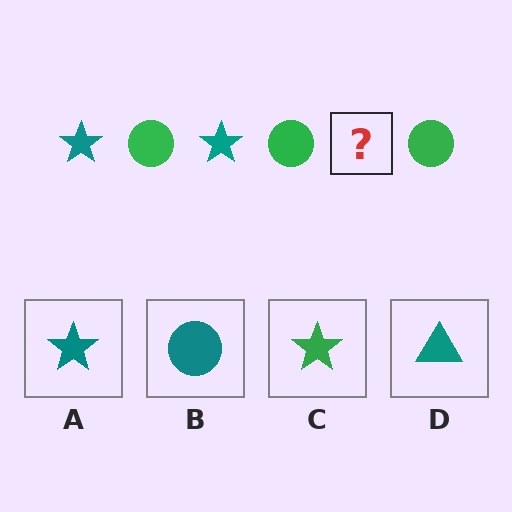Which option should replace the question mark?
Option A.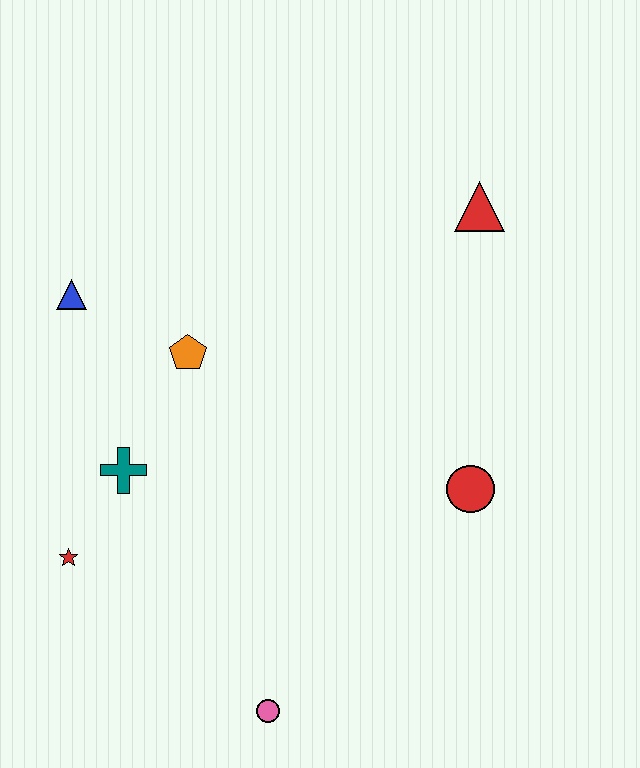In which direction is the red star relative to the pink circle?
The red star is to the left of the pink circle.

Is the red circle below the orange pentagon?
Yes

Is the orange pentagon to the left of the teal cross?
No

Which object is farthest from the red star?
The red triangle is farthest from the red star.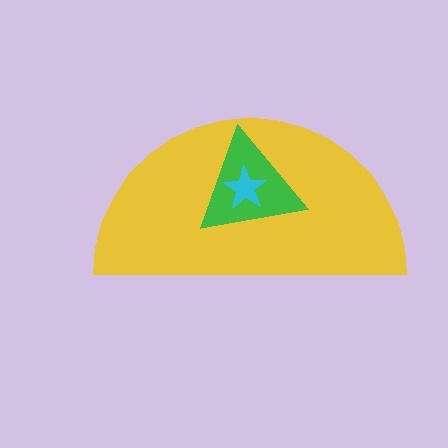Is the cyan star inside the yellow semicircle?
Yes.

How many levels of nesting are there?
3.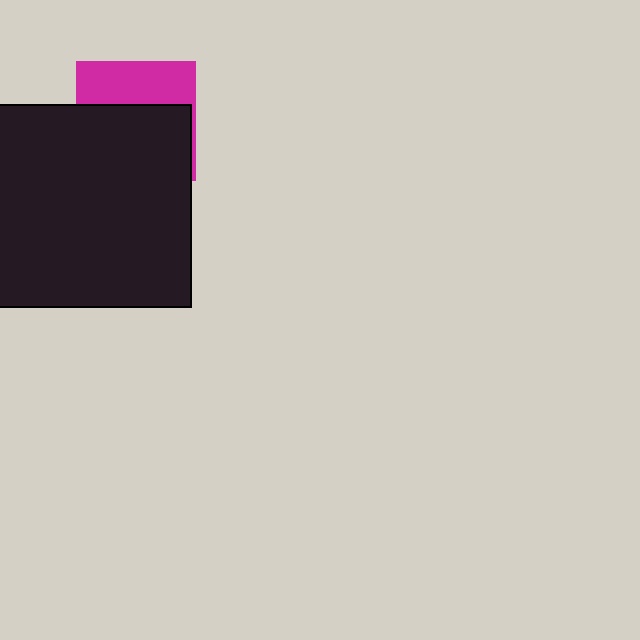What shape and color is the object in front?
The object in front is a black rectangle.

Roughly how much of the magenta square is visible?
A small part of it is visible (roughly 37%).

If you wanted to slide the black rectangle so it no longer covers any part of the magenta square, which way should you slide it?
Slide it down — that is the most direct way to separate the two shapes.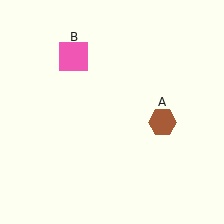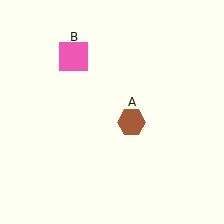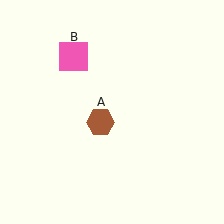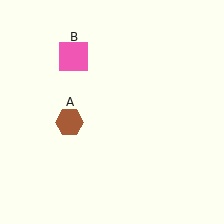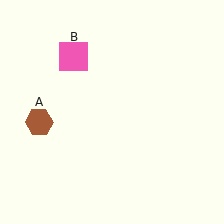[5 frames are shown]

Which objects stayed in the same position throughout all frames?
Pink square (object B) remained stationary.